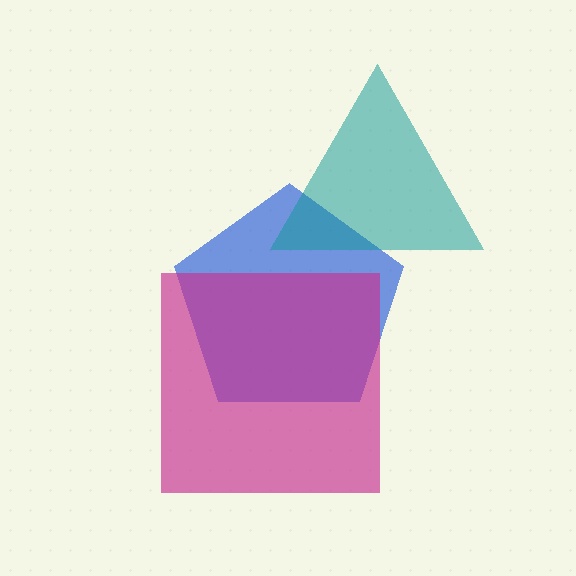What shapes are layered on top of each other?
The layered shapes are: a blue pentagon, a teal triangle, a magenta square.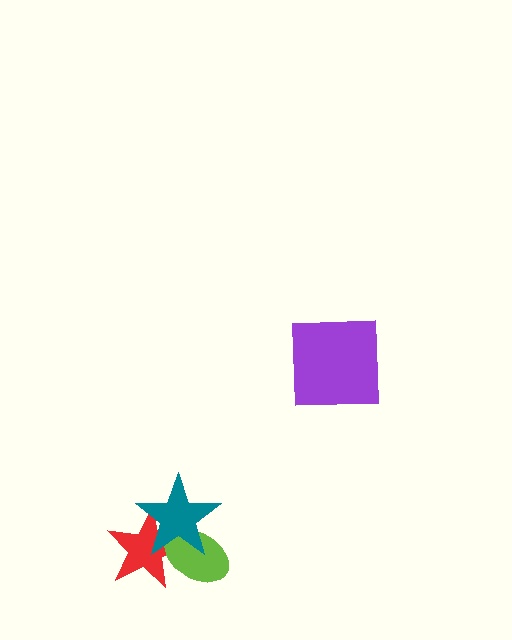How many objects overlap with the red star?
2 objects overlap with the red star.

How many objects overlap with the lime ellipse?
2 objects overlap with the lime ellipse.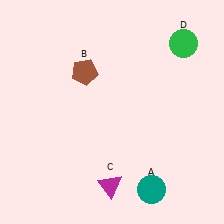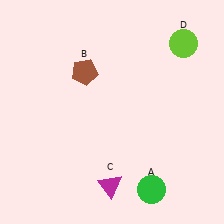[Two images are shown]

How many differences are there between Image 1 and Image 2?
There are 2 differences between the two images.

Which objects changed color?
A changed from teal to green. D changed from green to lime.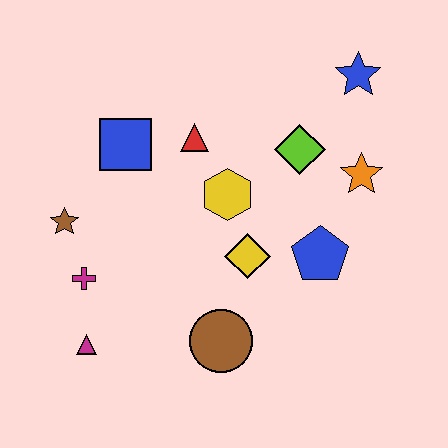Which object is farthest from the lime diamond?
The magenta triangle is farthest from the lime diamond.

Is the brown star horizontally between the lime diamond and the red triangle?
No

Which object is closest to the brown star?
The magenta cross is closest to the brown star.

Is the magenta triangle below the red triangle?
Yes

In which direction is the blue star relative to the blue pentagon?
The blue star is above the blue pentagon.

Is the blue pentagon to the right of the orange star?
No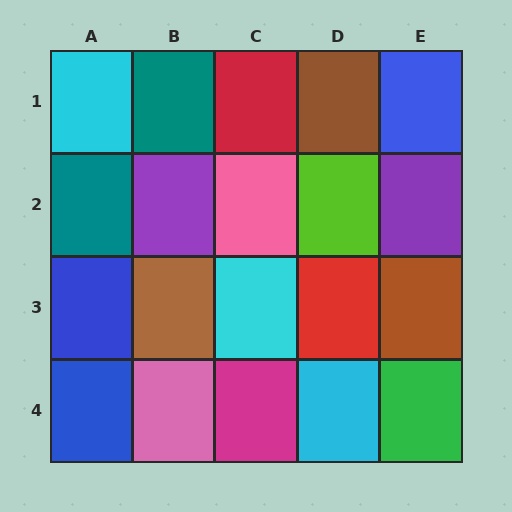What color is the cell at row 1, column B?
Teal.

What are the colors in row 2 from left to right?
Teal, purple, pink, lime, purple.